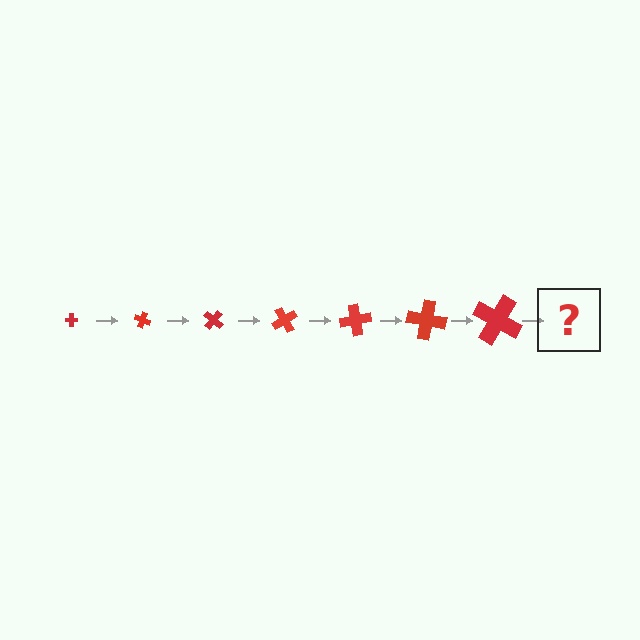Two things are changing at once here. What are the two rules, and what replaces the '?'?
The two rules are that the cross grows larger each step and it rotates 20 degrees each step. The '?' should be a cross, larger than the previous one and rotated 140 degrees from the start.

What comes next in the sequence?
The next element should be a cross, larger than the previous one and rotated 140 degrees from the start.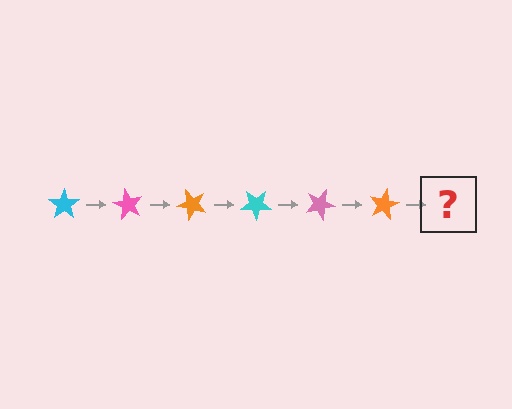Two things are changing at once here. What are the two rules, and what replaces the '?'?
The two rules are that it rotates 60 degrees each step and the color cycles through cyan, pink, and orange. The '?' should be a cyan star, rotated 360 degrees from the start.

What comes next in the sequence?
The next element should be a cyan star, rotated 360 degrees from the start.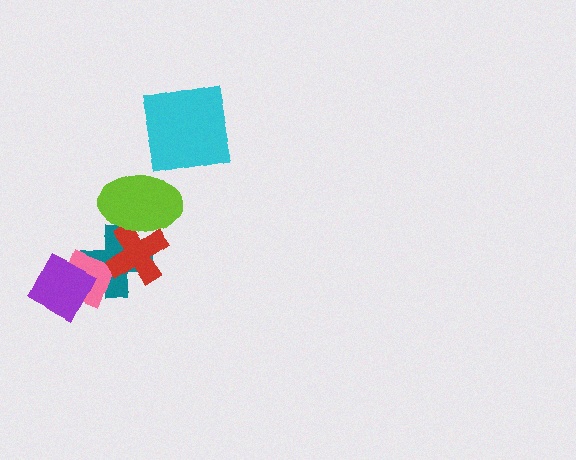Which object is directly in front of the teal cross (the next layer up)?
The pink diamond is directly in front of the teal cross.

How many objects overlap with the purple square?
1 object overlaps with the purple square.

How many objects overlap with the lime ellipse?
2 objects overlap with the lime ellipse.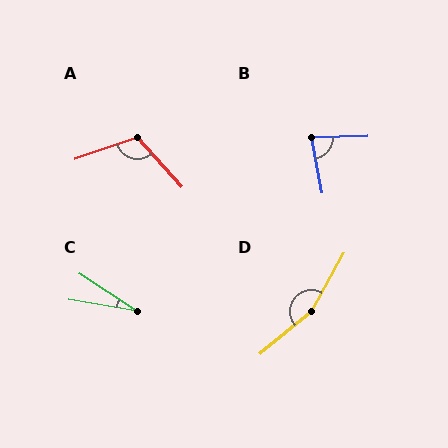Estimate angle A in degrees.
Approximately 113 degrees.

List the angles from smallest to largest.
C (23°), B (81°), A (113°), D (159°).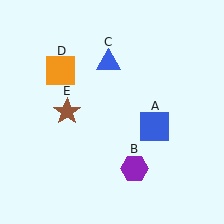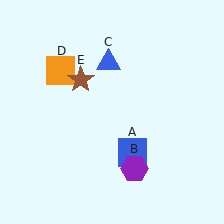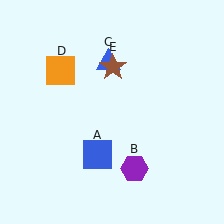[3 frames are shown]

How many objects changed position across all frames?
2 objects changed position: blue square (object A), brown star (object E).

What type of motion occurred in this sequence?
The blue square (object A), brown star (object E) rotated clockwise around the center of the scene.